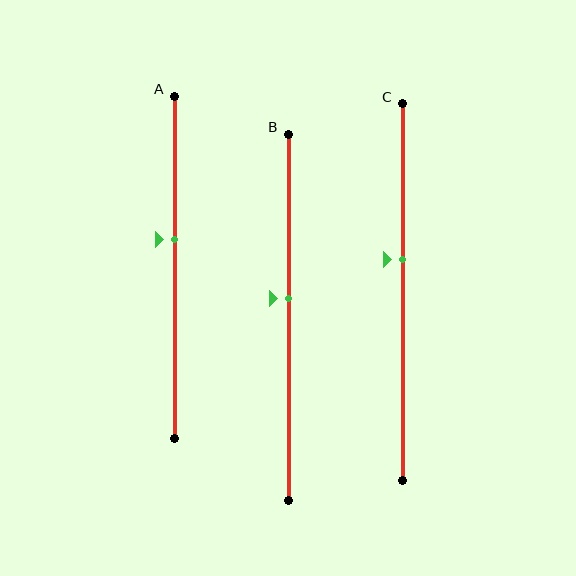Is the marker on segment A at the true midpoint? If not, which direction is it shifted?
No, the marker on segment A is shifted upward by about 8% of the segment length.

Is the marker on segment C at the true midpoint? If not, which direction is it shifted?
No, the marker on segment C is shifted upward by about 9% of the segment length.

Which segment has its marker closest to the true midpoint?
Segment B has its marker closest to the true midpoint.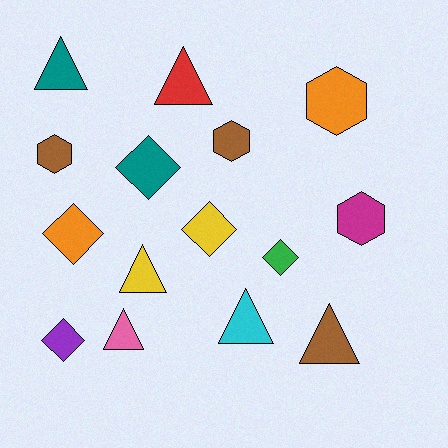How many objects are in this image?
There are 15 objects.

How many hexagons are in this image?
There are 4 hexagons.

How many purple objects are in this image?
There is 1 purple object.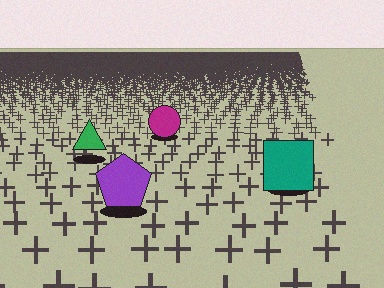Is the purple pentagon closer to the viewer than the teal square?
Yes. The purple pentagon is closer — you can tell from the texture gradient: the ground texture is coarser near it.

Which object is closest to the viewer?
The purple pentagon is closest. The texture marks near it are larger and more spread out.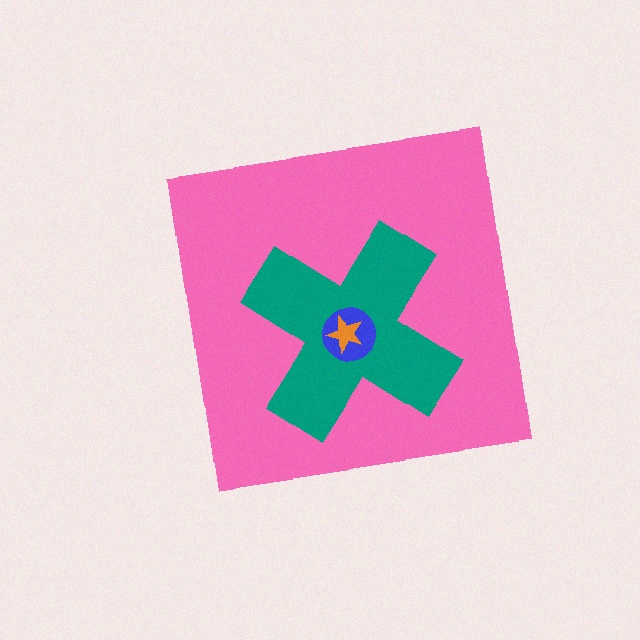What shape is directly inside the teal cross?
The blue circle.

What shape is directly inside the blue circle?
The orange star.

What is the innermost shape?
The orange star.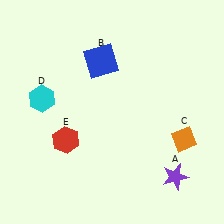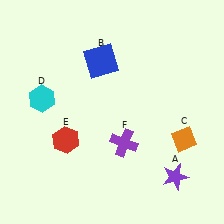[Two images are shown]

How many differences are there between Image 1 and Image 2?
There is 1 difference between the two images.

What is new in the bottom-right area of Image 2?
A purple cross (F) was added in the bottom-right area of Image 2.